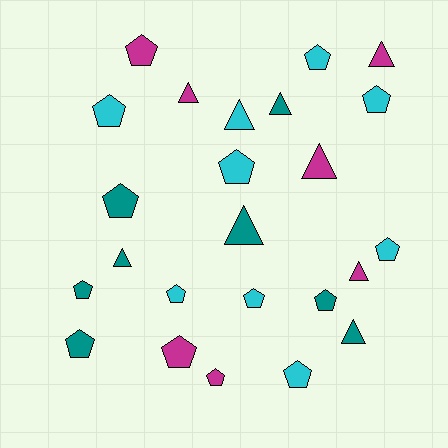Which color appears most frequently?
Cyan, with 9 objects.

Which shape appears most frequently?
Pentagon, with 15 objects.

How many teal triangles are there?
There are 4 teal triangles.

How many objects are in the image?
There are 24 objects.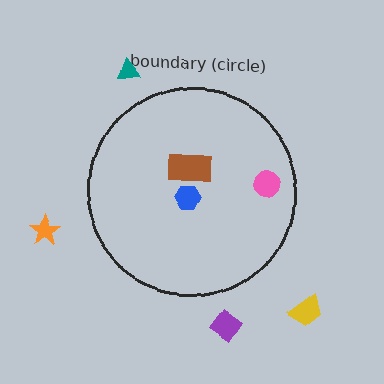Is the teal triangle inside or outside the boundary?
Outside.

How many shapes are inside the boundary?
3 inside, 4 outside.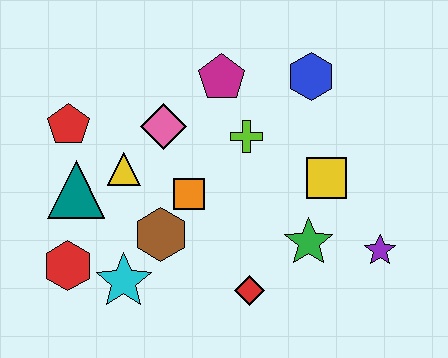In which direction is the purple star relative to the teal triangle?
The purple star is to the right of the teal triangle.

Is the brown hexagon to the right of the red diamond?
No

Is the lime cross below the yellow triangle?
No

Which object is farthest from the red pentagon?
The purple star is farthest from the red pentagon.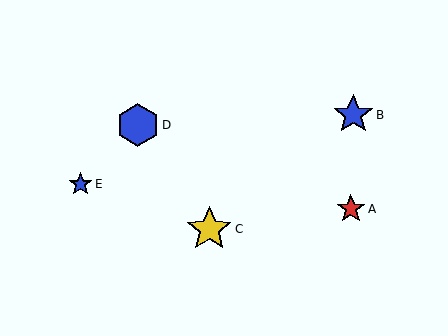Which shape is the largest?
The yellow star (labeled C) is the largest.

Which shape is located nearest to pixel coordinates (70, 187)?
The blue star (labeled E) at (80, 184) is nearest to that location.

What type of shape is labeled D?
Shape D is a blue hexagon.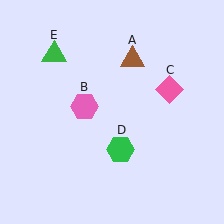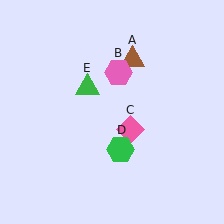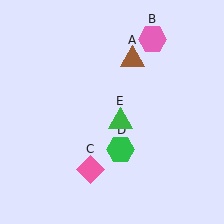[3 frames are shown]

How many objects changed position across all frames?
3 objects changed position: pink hexagon (object B), pink diamond (object C), green triangle (object E).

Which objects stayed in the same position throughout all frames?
Brown triangle (object A) and green hexagon (object D) remained stationary.